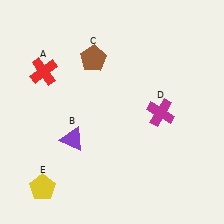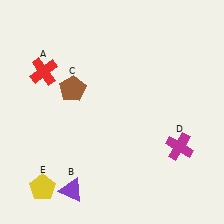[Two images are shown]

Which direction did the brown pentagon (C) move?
The brown pentagon (C) moved down.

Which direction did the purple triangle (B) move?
The purple triangle (B) moved down.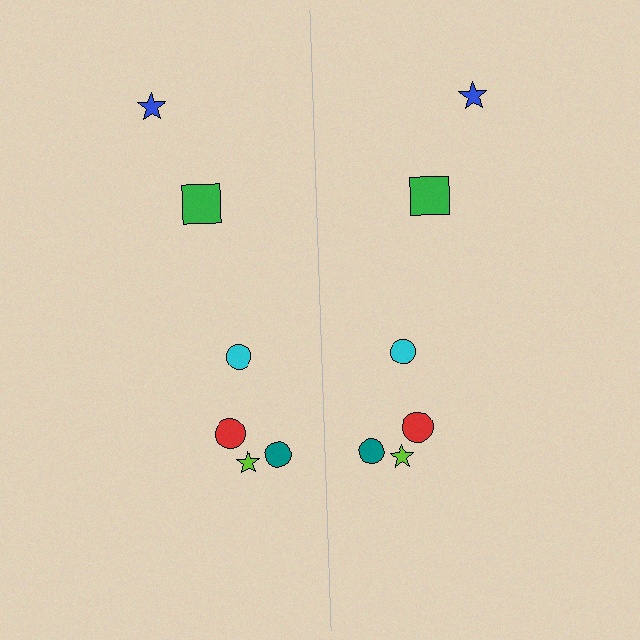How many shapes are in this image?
There are 12 shapes in this image.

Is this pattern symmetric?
Yes, this pattern has bilateral (reflection) symmetry.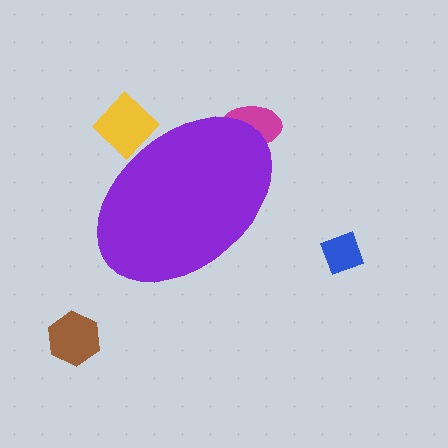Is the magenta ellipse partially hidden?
Yes, the magenta ellipse is partially hidden behind the purple ellipse.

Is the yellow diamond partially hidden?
Yes, the yellow diamond is partially hidden behind the purple ellipse.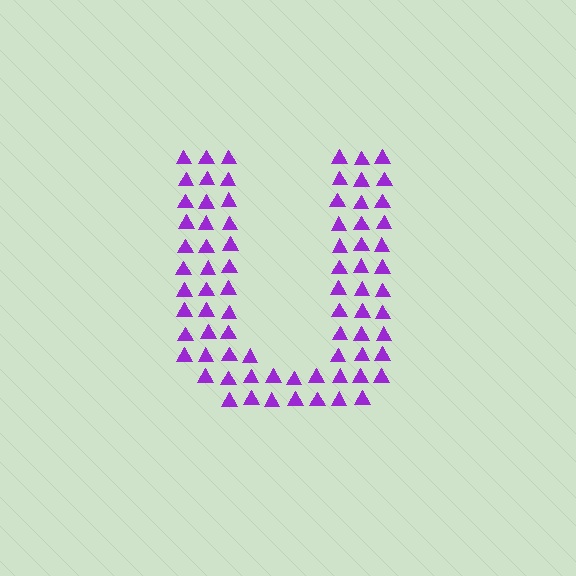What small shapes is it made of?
It is made of small triangles.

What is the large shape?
The large shape is the letter U.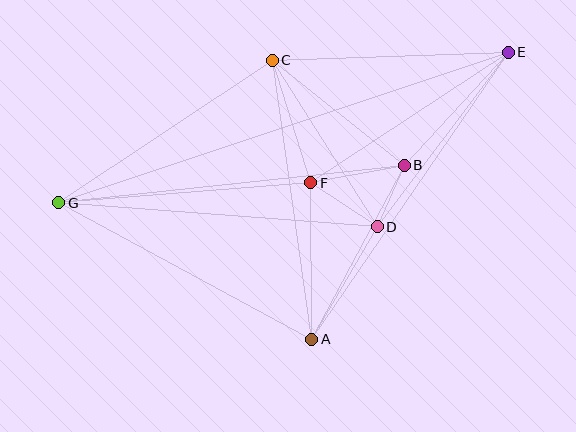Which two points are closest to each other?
Points B and D are closest to each other.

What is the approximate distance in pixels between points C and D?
The distance between C and D is approximately 196 pixels.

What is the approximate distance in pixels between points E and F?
The distance between E and F is approximately 237 pixels.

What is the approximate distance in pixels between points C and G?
The distance between C and G is approximately 257 pixels.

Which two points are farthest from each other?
Points E and G are farthest from each other.